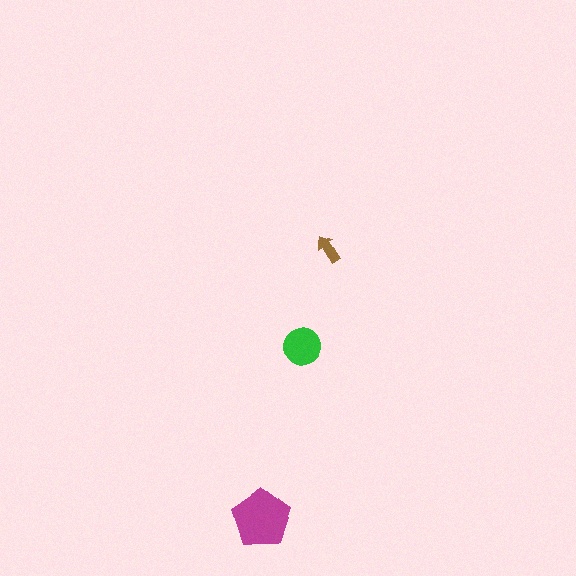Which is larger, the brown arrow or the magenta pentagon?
The magenta pentagon.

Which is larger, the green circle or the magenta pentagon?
The magenta pentagon.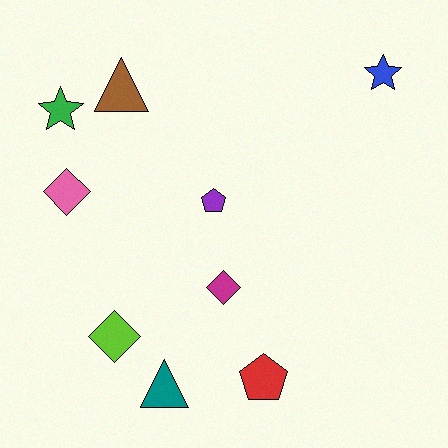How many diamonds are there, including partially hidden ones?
There are 3 diamonds.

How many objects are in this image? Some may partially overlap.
There are 9 objects.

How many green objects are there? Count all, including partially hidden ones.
There is 1 green object.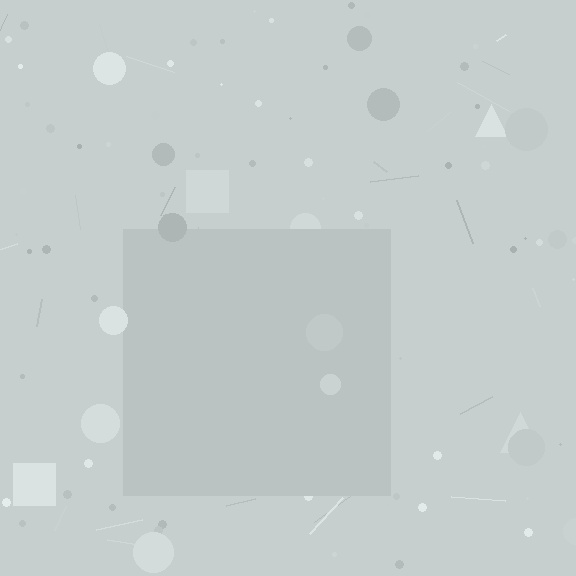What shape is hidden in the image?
A square is hidden in the image.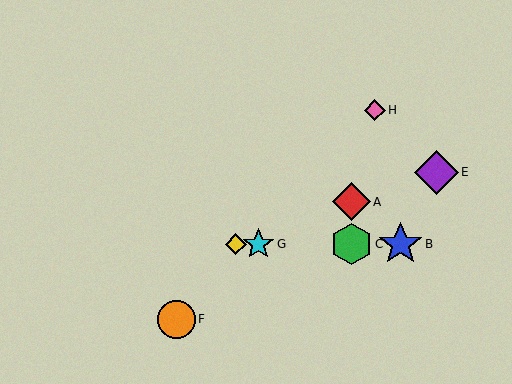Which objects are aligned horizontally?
Objects B, C, D, G are aligned horizontally.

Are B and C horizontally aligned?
Yes, both are at y≈244.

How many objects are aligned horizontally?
4 objects (B, C, D, G) are aligned horizontally.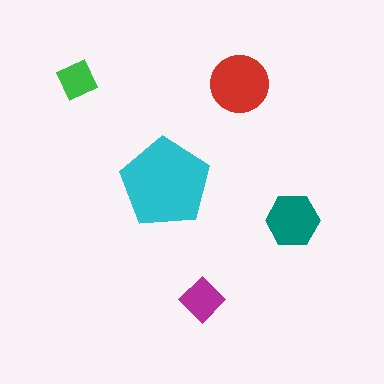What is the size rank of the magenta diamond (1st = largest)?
4th.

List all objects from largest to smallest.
The cyan pentagon, the red circle, the teal hexagon, the magenta diamond, the green square.